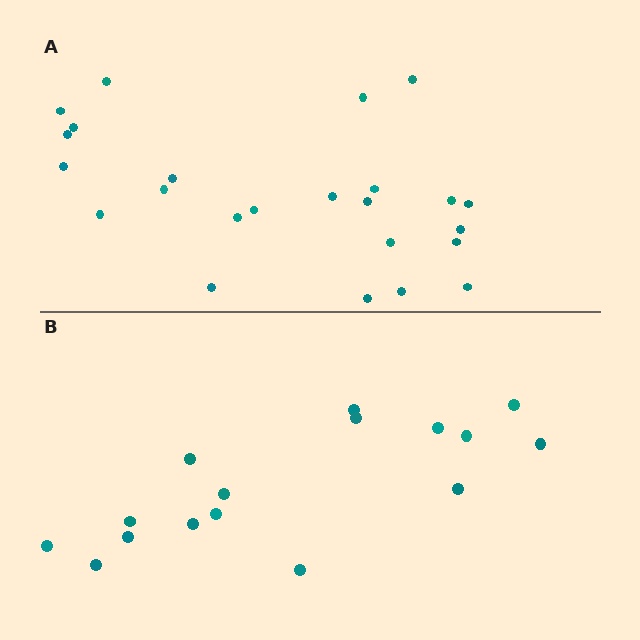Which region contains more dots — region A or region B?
Region A (the top region) has more dots.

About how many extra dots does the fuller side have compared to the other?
Region A has roughly 8 or so more dots than region B.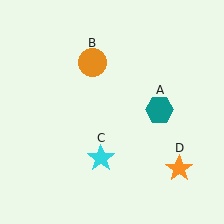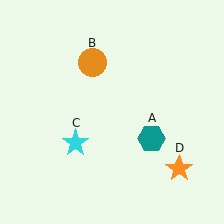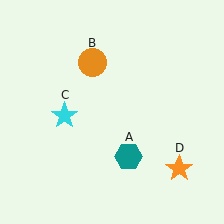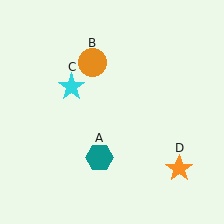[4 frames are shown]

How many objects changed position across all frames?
2 objects changed position: teal hexagon (object A), cyan star (object C).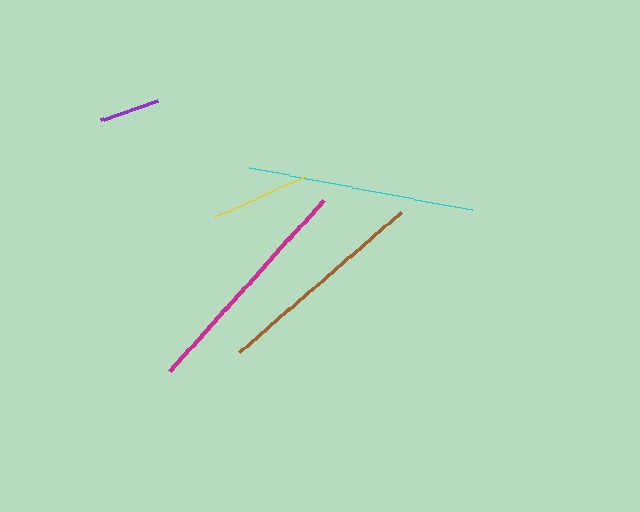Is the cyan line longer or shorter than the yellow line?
The cyan line is longer than the yellow line.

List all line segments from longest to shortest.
From longest to shortest: magenta, cyan, brown, yellow, purple.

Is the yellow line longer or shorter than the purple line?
The yellow line is longer than the purple line.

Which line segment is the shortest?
The purple line is the shortest at approximately 60 pixels.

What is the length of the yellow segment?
The yellow segment is approximately 100 pixels long.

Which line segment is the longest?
The magenta line is the longest at approximately 230 pixels.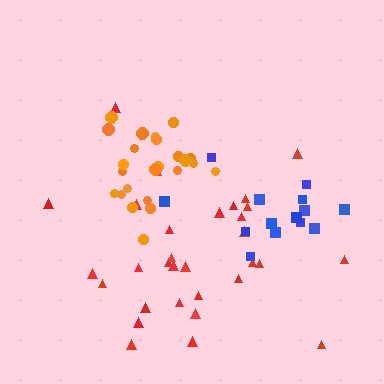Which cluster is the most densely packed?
Orange.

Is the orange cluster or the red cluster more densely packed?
Orange.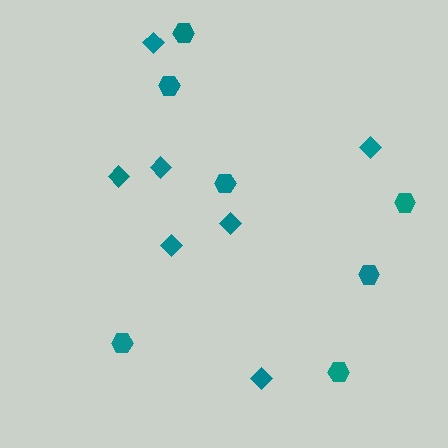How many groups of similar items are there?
There are 2 groups: one group of diamonds (7) and one group of hexagons (7).